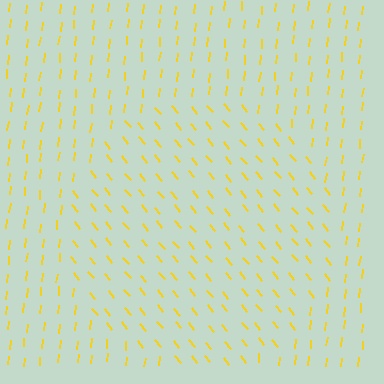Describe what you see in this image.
The image is filled with small yellow line segments. A circle region in the image has lines oriented differently from the surrounding lines, creating a visible texture boundary.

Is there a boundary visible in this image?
Yes, there is a texture boundary formed by a change in line orientation.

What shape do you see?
I see a circle.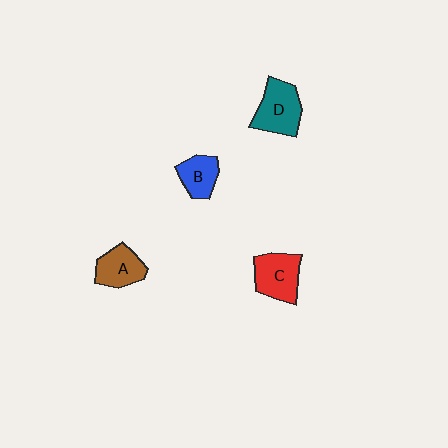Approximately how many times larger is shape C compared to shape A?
Approximately 1.2 times.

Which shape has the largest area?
Shape D (teal).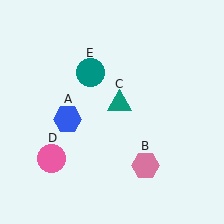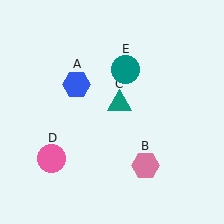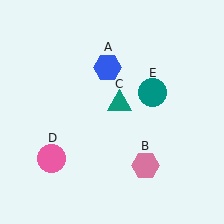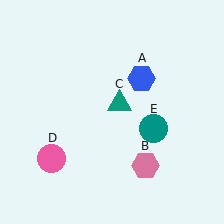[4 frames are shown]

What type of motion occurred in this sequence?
The blue hexagon (object A), teal circle (object E) rotated clockwise around the center of the scene.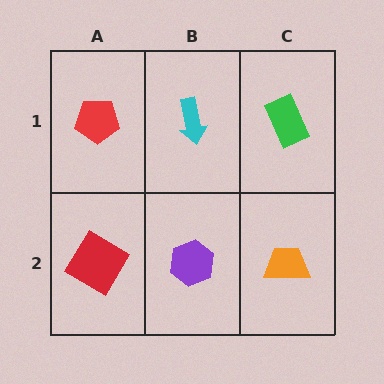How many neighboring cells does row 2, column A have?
2.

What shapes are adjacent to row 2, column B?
A cyan arrow (row 1, column B), a red diamond (row 2, column A), an orange trapezoid (row 2, column C).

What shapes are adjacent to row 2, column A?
A red pentagon (row 1, column A), a purple hexagon (row 2, column B).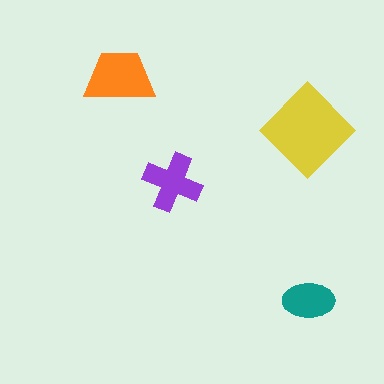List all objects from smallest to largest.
The teal ellipse, the purple cross, the orange trapezoid, the yellow diamond.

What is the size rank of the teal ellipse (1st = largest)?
4th.